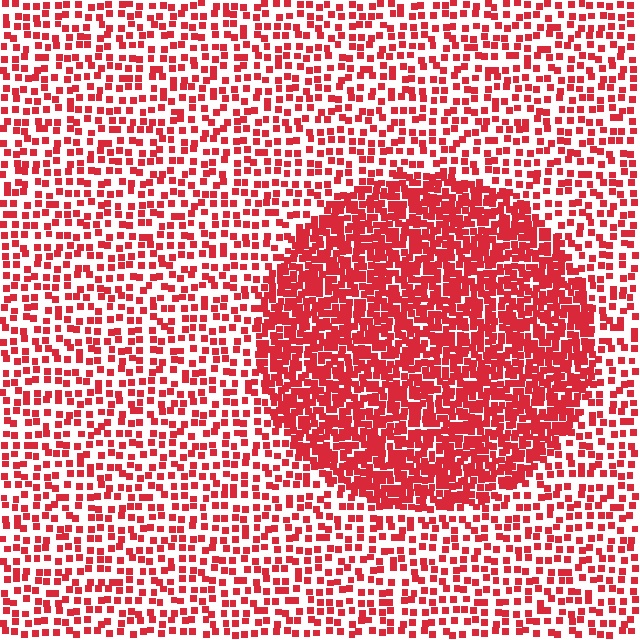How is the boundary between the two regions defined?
The boundary is defined by a change in element density (approximately 2.3x ratio). All elements are the same color, size, and shape.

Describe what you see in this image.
The image contains small red elements arranged at two different densities. A circle-shaped region is visible where the elements are more densely packed than the surrounding area.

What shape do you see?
I see a circle.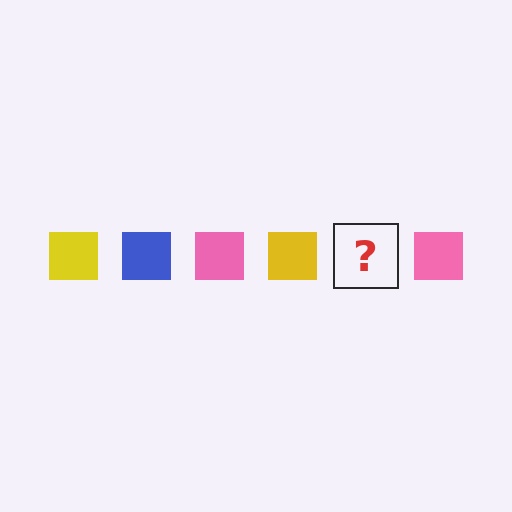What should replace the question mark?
The question mark should be replaced with a blue square.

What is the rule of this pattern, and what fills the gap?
The rule is that the pattern cycles through yellow, blue, pink squares. The gap should be filled with a blue square.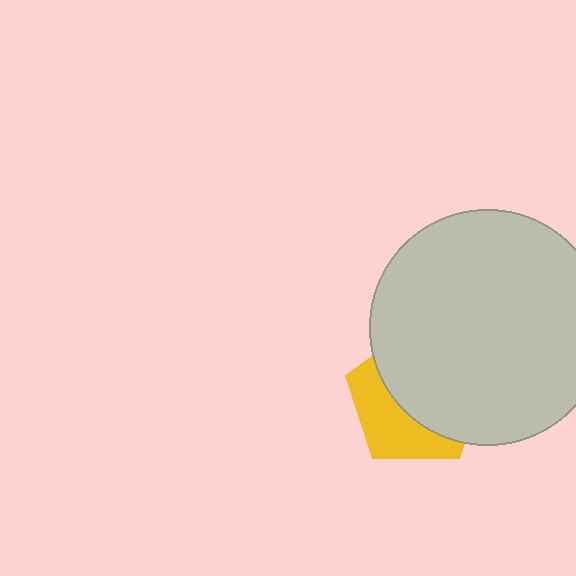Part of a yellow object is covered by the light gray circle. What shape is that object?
It is a pentagon.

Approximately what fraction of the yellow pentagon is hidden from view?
Roughly 60% of the yellow pentagon is hidden behind the light gray circle.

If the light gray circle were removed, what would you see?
You would see the complete yellow pentagon.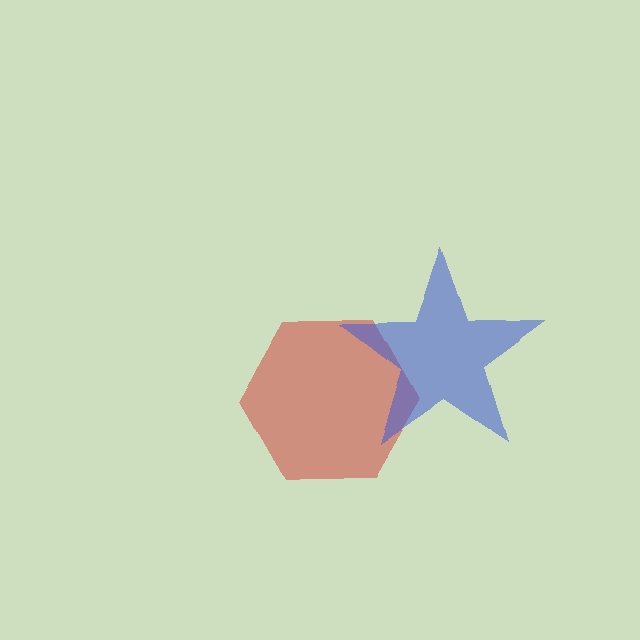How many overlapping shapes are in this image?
There are 2 overlapping shapes in the image.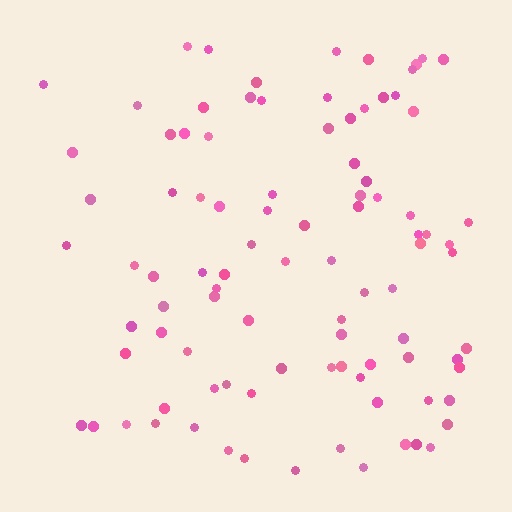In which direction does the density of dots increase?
From left to right, with the right side densest.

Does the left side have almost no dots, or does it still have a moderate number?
Still a moderate number, just noticeably fewer than the right.